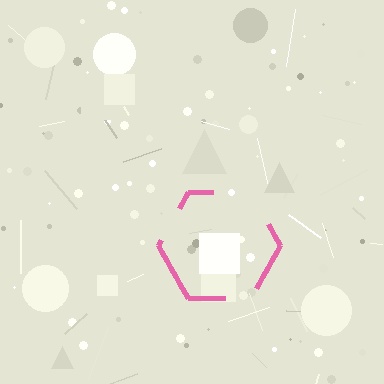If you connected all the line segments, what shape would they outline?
They would outline a hexagon.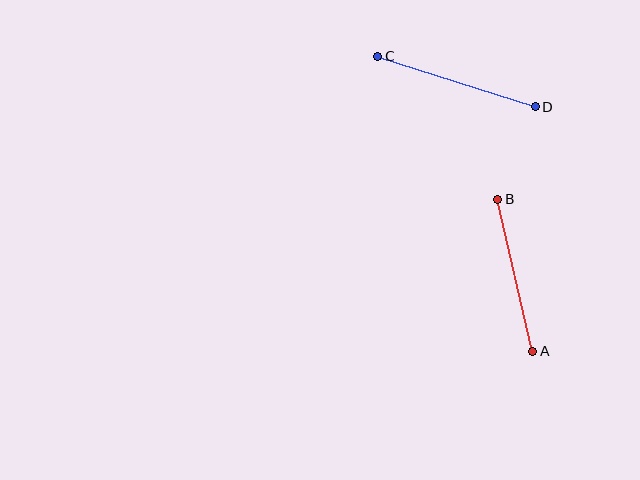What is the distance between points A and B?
The distance is approximately 156 pixels.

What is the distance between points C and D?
The distance is approximately 165 pixels.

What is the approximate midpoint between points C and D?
The midpoint is at approximately (456, 82) pixels.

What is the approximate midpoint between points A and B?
The midpoint is at approximately (515, 275) pixels.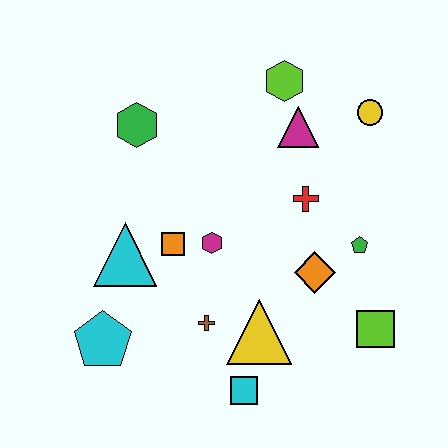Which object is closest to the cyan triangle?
The orange square is closest to the cyan triangle.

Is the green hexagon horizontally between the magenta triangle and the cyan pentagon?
Yes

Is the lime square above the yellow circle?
No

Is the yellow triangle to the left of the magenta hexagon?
No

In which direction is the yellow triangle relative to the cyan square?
The yellow triangle is above the cyan square.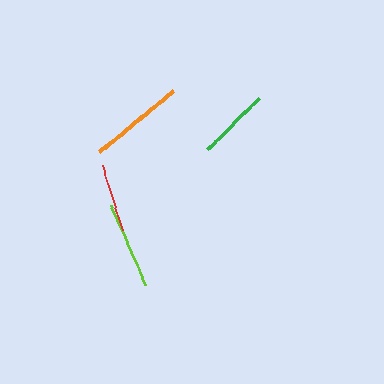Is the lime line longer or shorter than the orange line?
The orange line is longer than the lime line.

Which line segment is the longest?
The orange line is the longest at approximately 95 pixels.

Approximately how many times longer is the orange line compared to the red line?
The orange line is approximately 1.4 times the length of the red line.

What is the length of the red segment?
The red segment is approximately 68 pixels long.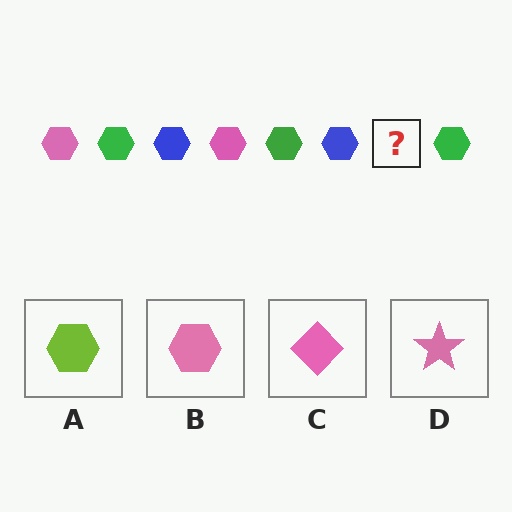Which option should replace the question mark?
Option B.